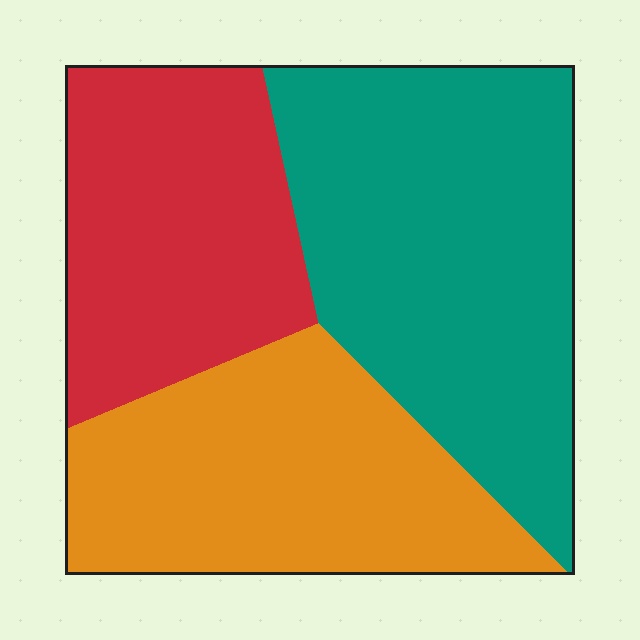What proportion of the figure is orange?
Orange takes up between a sixth and a third of the figure.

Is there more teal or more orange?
Teal.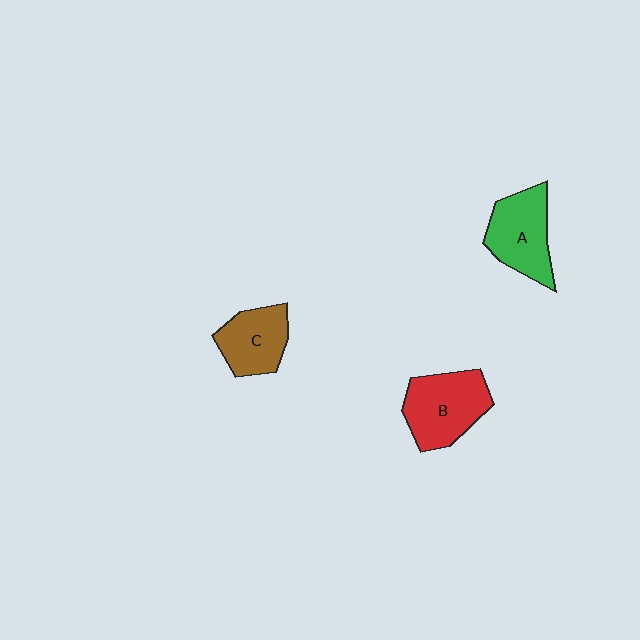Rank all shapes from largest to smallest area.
From largest to smallest: B (red), A (green), C (brown).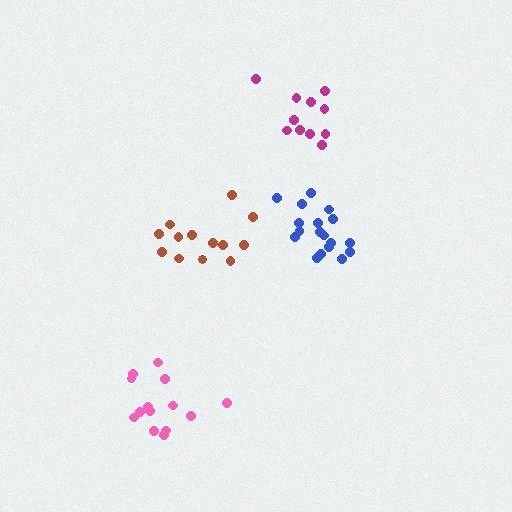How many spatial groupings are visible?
There are 4 spatial groupings.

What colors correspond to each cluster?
The clusters are colored: blue, brown, pink, magenta.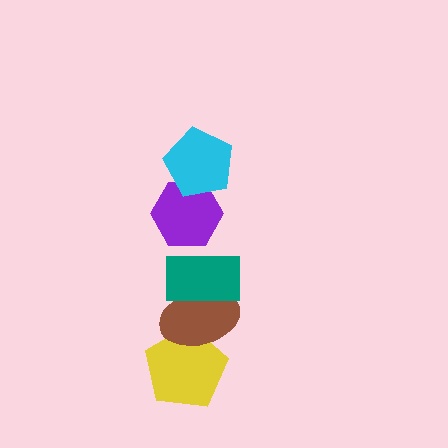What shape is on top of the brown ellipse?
The teal rectangle is on top of the brown ellipse.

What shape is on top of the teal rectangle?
The purple hexagon is on top of the teal rectangle.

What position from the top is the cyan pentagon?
The cyan pentagon is 1st from the top.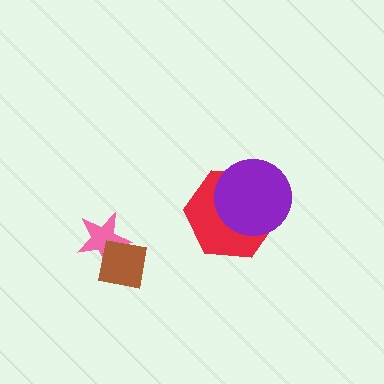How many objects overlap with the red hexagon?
1 object overlaps with the red hexagon.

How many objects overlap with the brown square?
1 object overlaps with the brown square.